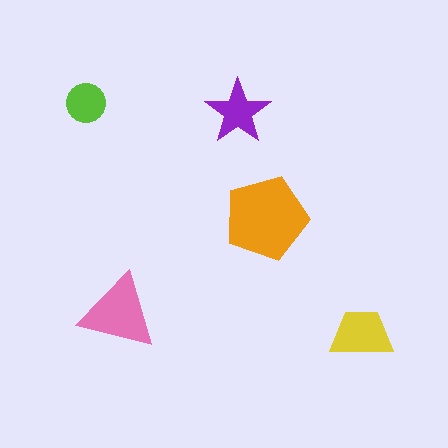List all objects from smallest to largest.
The lime circle, the purple star, the yellow trapezoid, the pink triangle, the orange pentagon.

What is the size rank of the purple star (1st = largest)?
4th.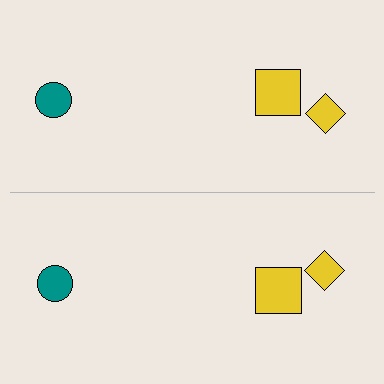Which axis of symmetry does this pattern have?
The pattern has a horizontal axis of symmetry running through the center of the image.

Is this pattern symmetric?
Yes, this pattern has bilateral (reflection) symmetry.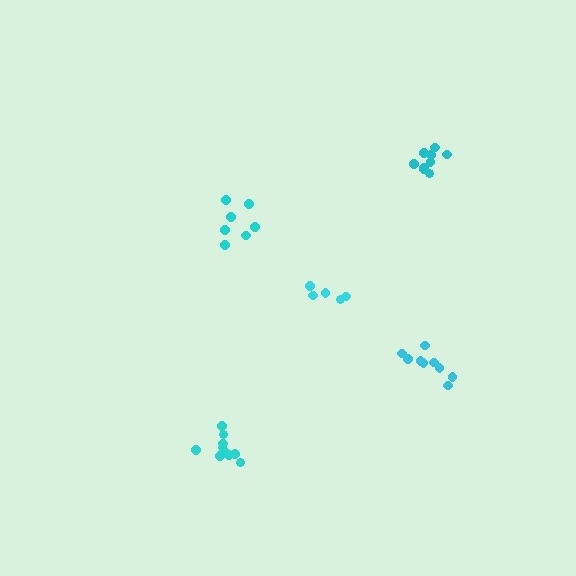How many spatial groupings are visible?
There are 5 spatial groupings.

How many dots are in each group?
Group 1: 9 dots, Group 2: 10 dots, Group 3: 5 dots, Group 4: 7 dots, Group 5: 9 dots (40 total).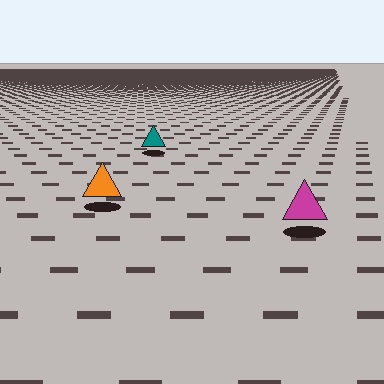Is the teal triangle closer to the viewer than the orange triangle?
No. The orange triangle is closer — you can tell from the texture gradient: the ground texture is coarser near it.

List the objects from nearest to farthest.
From nearest to farthest: the magenta triangle, the orange triangle, the teal triangle.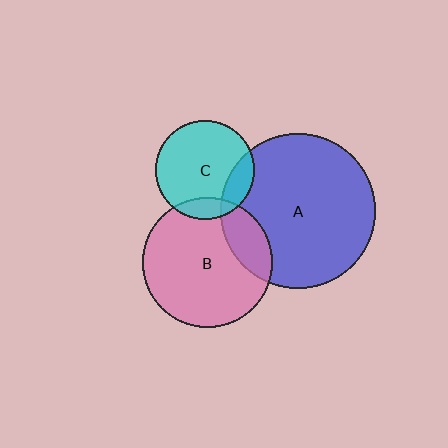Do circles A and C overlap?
Yes.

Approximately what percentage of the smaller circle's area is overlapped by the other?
Approximately 15%.